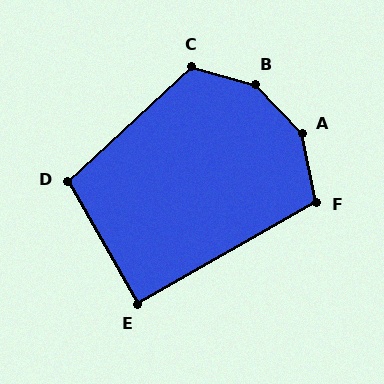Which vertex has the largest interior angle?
B, at approximately 149 degrees.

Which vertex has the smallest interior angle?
E, at approximately 90 degrees.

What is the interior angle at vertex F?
Approximately 108 degrees (obtuse).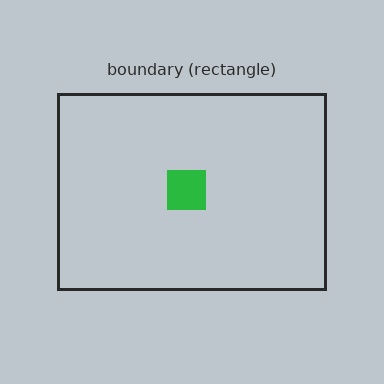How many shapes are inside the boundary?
2 inside, 0 outside.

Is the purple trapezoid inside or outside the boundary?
Inside.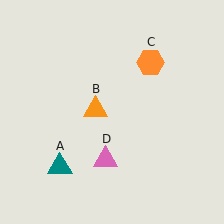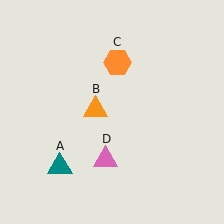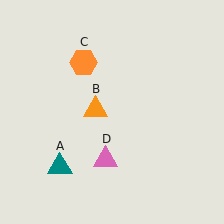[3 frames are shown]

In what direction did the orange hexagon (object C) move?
The orange hexagon (object C) moved left.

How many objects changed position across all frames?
1 object changed position: orange hexagon (object C).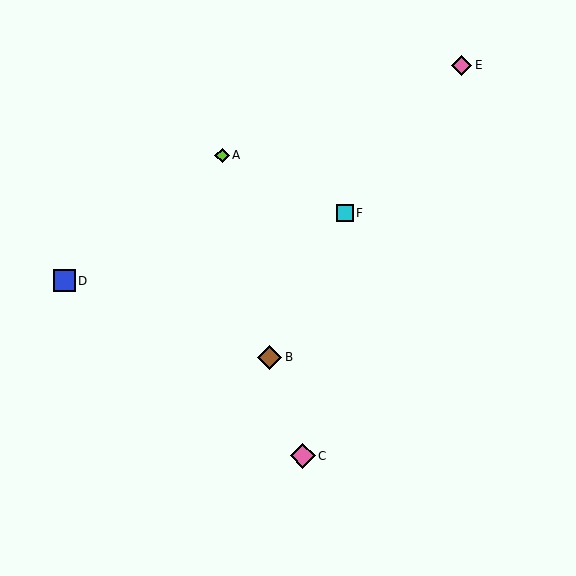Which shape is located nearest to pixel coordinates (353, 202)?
The cyan square (labeled F) at (345, 213) is nearest to that location.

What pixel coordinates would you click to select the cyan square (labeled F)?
Click at (345, 213) to select the cyan square F.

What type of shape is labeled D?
Shape D is a blue square.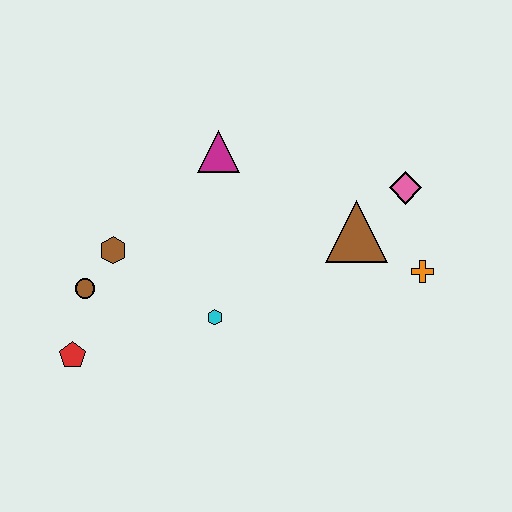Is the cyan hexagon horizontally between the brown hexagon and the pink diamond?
Yes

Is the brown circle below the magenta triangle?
Yes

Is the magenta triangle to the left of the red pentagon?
No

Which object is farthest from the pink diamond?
The red pentagon is farthest from the pink diamond.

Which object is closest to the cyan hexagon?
The brown hexagon is closest to the cyan hexagon.